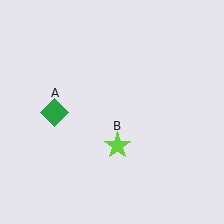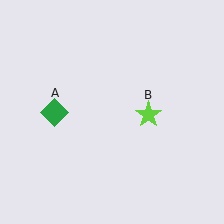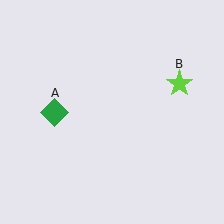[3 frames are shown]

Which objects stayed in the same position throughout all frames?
Green diamond (object A) remained stationary.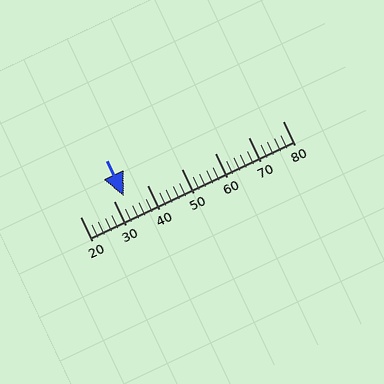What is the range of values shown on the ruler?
The ruler shows values from 20 to 80.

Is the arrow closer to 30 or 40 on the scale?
The arrow is closer to 30.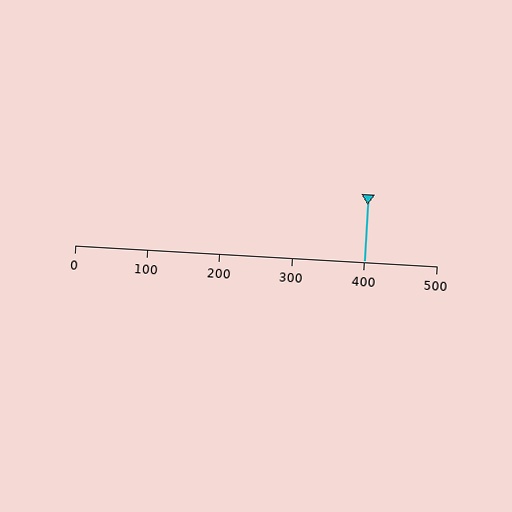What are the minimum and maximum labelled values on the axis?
The axis runs from 0 to 500.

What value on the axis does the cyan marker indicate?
The marker indicates approximately 400.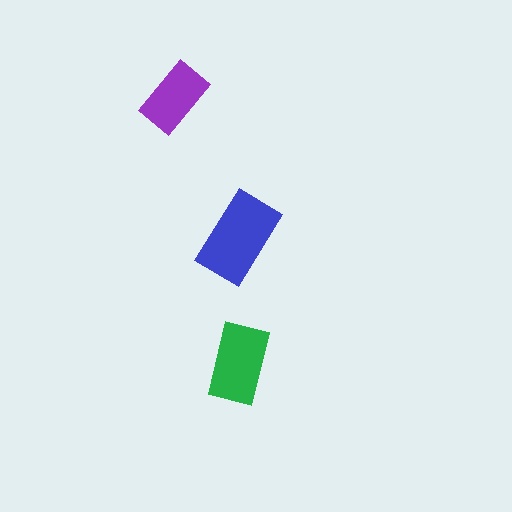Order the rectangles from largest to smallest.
the blue one, the green one, the purple one.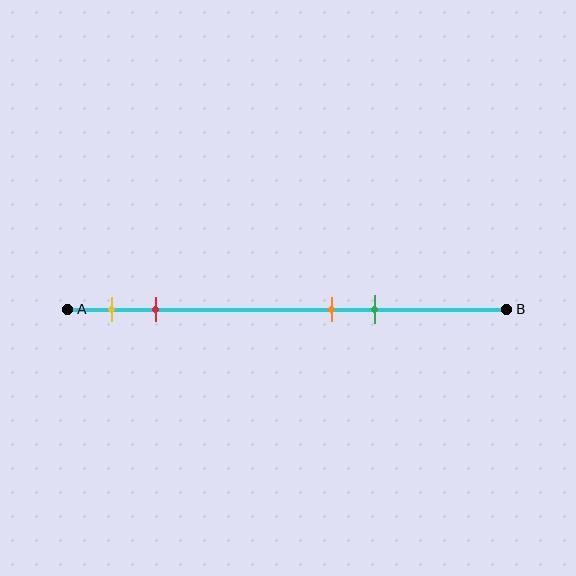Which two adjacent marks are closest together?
The orange and green marks are the closest adjacent pair.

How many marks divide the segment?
There are 4 marks dividing the segment.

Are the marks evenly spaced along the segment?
No, the marks are not evenly spaced.